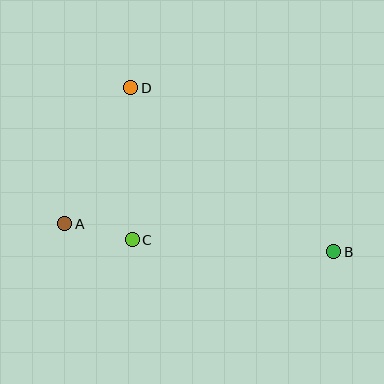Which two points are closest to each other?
Points A and C are closest to each other.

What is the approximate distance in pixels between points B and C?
The distance between B and C is approximately 202 pixels.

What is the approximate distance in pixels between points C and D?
The distance between C and D is approximately 152 pixels.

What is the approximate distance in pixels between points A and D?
The distance between A and D is approximately 151 pixels.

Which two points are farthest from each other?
Points A and B are farthest from each other.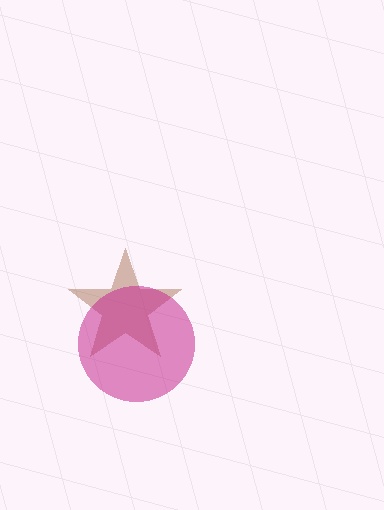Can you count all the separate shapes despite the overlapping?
Yes, there are 2 separate shapes.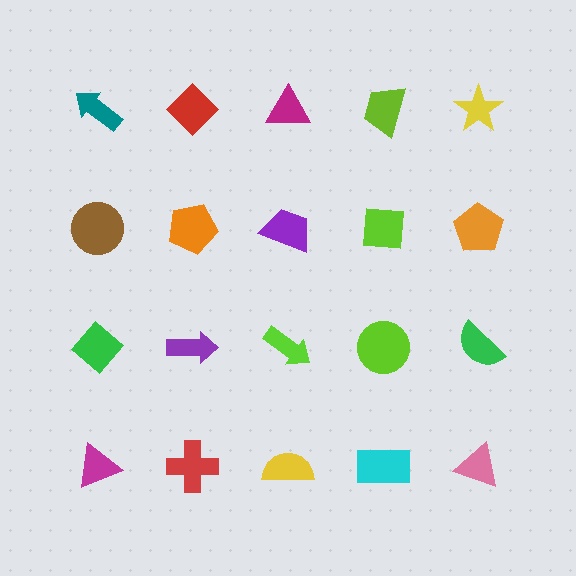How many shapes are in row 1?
5 shapes.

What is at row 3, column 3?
A lime arrow.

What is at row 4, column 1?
A magenta triangle.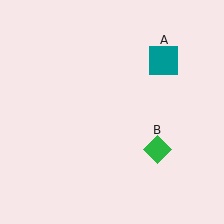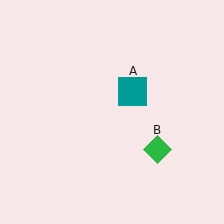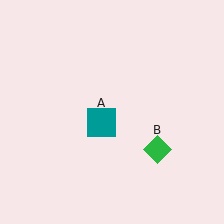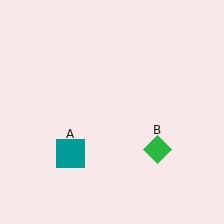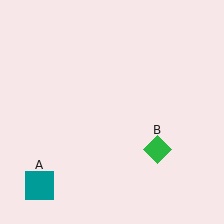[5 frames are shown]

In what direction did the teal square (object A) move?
The teal square (object A) moved down and to the left.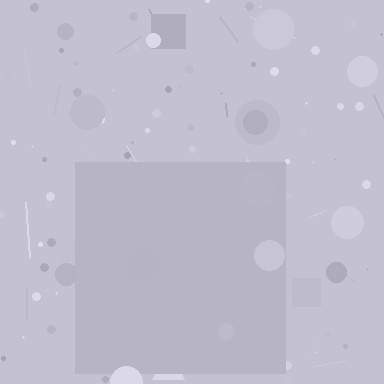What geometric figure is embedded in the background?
A square is embedded in the background.